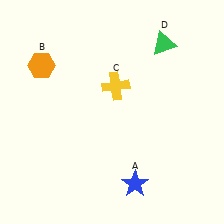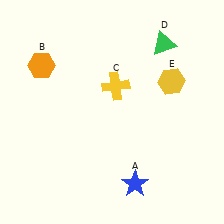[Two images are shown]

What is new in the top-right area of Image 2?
A yellow hexagon (E) was added in the top-right area of Image 2.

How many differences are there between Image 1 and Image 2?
There is 1 difference between the two images.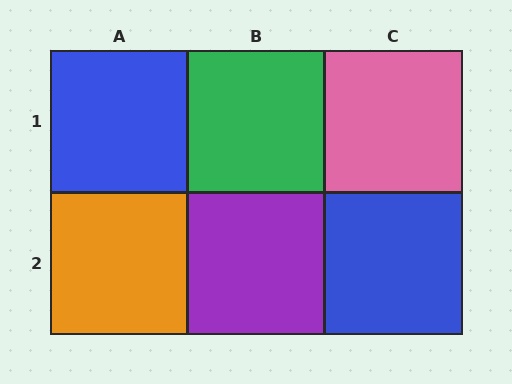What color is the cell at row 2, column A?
Orange.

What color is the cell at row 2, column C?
Blue.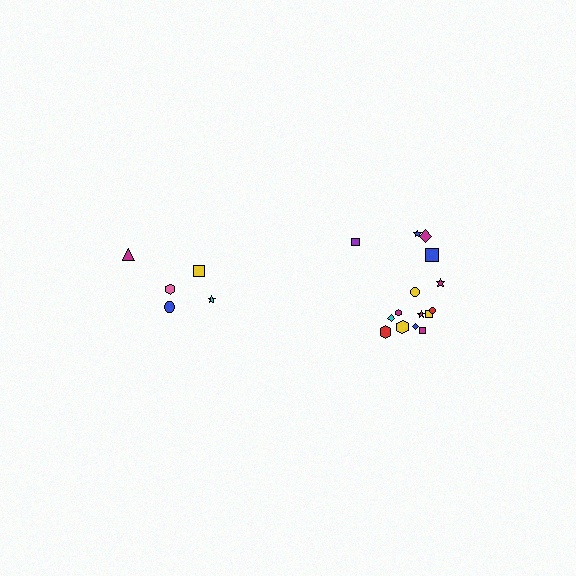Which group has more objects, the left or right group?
The right group.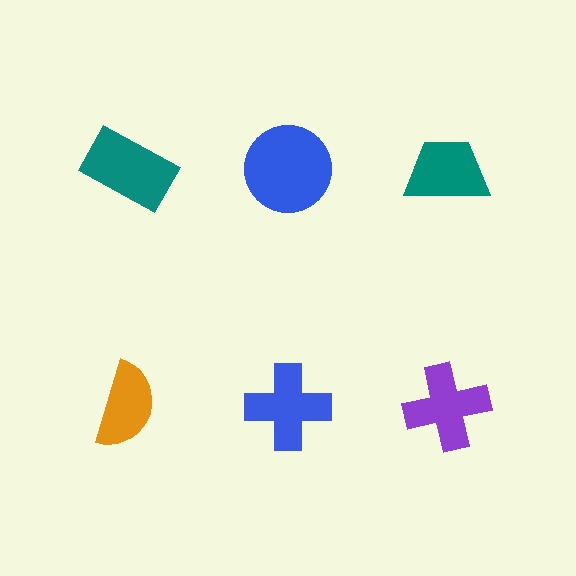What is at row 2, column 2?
A blue cross.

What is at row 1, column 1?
A teal rectangle.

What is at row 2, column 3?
A purple cross.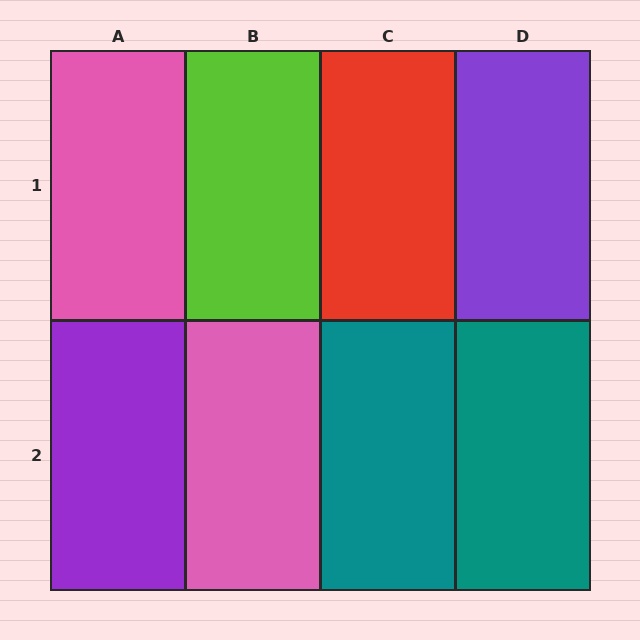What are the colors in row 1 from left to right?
Pink, lime, red, purple.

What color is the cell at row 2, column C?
Teal.